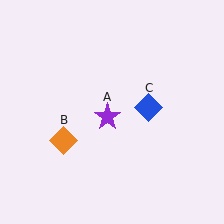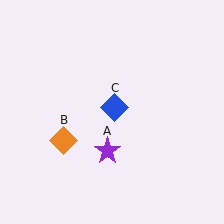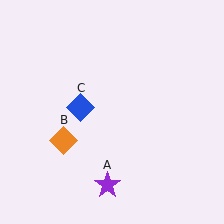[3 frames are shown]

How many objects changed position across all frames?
2 objects changed position: purple star (object A), blue diamond (object C).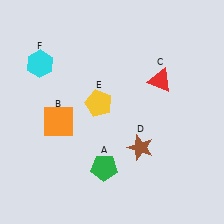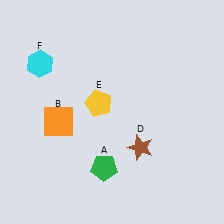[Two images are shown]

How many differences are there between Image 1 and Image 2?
There is 1 difference between the two images.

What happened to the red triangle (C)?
The red triangle (C) was removed in Image 2. It was in the top-right area of Image 1.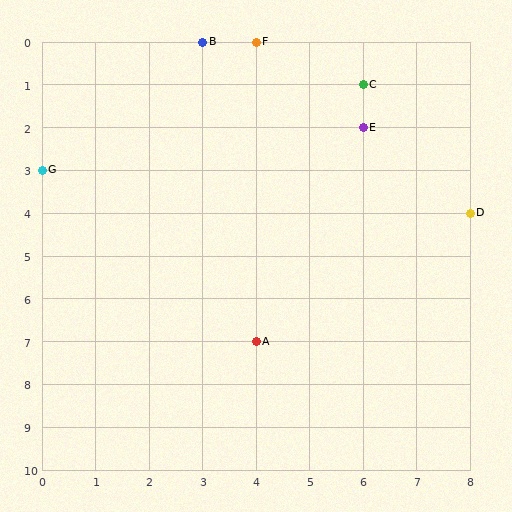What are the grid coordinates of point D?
Point D is at grid coordinates (8, 4).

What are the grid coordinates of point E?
Point E is at grid coordinates (6, 2).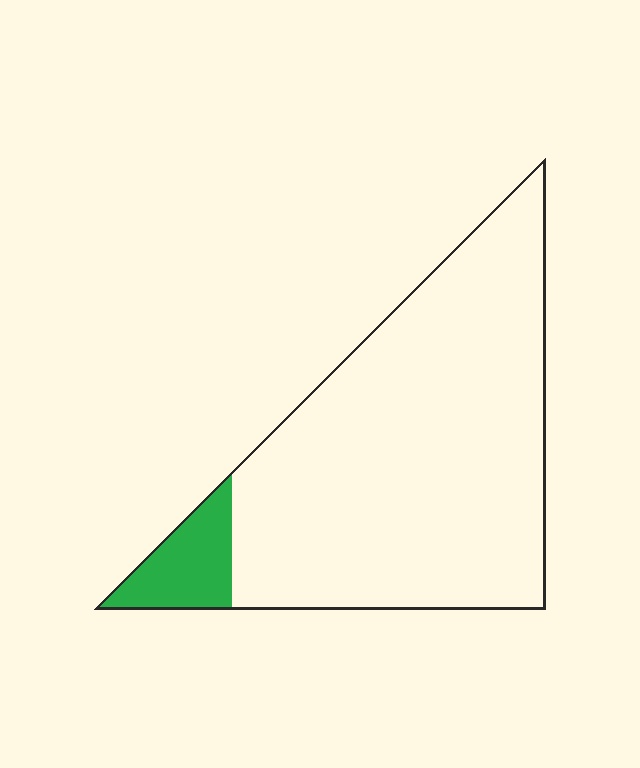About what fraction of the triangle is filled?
About one tenth (1/10).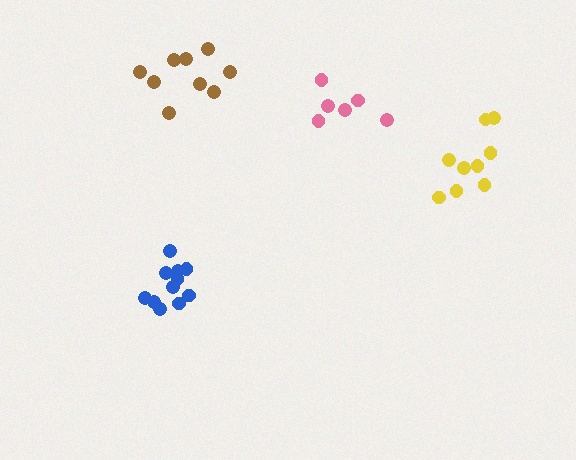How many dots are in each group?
Group 1: 11 dots, Group 2: 9 dots, Group 3: 6 dots, Group 4: 9 dots (35 total).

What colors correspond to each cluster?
The clusters are colored: blue, brown, pink, yellow.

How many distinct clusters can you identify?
There are 4 distinct clusters.